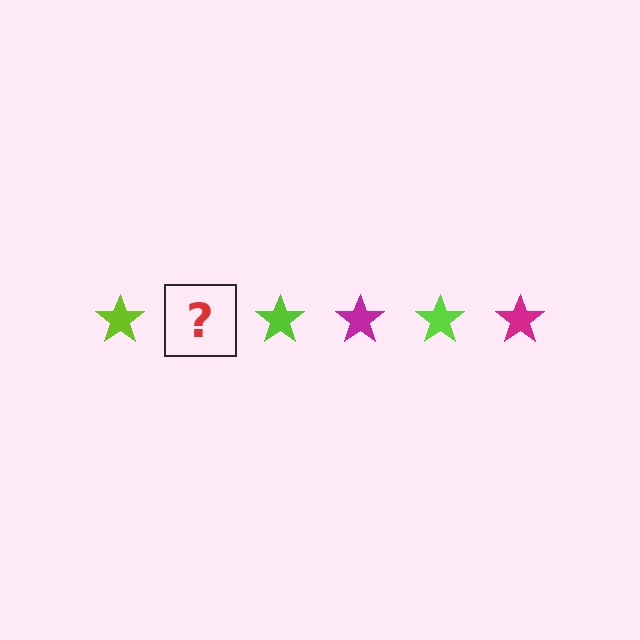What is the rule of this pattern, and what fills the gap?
The rule is that the pattern cycles through lime, magenta stars. The gap should be filled with a magenta star.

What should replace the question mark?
The question mark should be replaced with a magenta star.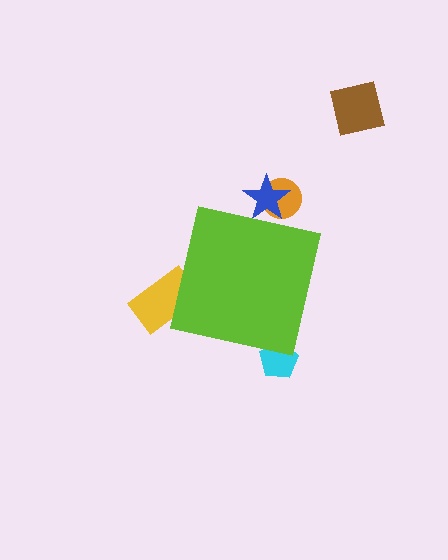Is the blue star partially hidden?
Yes, the blue star is partially hidden behind the lime square.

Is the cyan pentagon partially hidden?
Yes, the cyan pentagon is partially hidden behind the lime square.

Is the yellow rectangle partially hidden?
Yes, the yellow rectangle is partially hidden behind the lime square.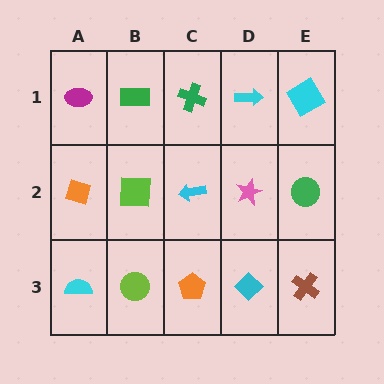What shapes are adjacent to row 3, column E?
A green circle (row 2, column E), a cyan diamond (row 3, column D).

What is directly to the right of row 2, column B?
A cyan arrow.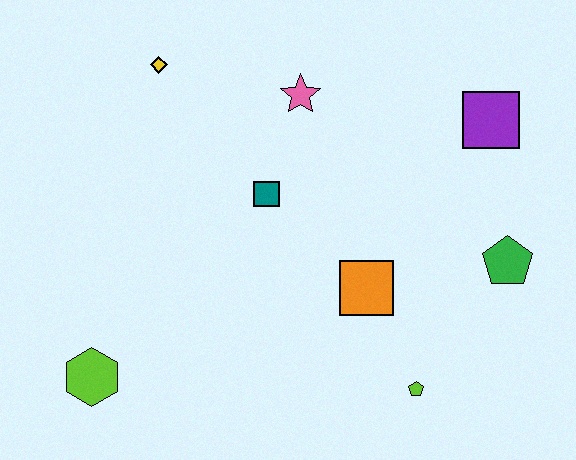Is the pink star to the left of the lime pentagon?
Yes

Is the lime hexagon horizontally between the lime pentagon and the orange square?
No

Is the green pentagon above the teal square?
No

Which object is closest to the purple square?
The green pentagon is closest to the purple square.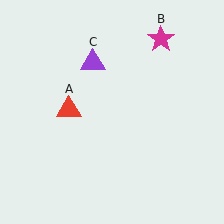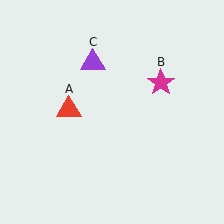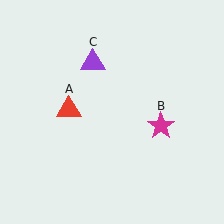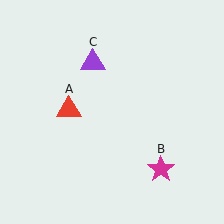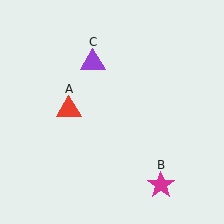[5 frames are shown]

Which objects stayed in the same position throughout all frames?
Red triangle (object A) and purple triangle (object C) remained stationary.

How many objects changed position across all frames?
1 object changed position: magenta star (object B).